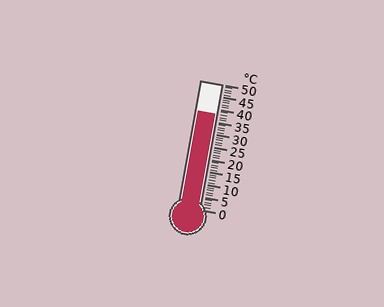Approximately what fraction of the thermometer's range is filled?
The thermometer is filled to approximately 75% of its range.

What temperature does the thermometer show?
The thermometer shows approximately 38°C.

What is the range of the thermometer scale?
The thermometer scale ranges from 0°C to 50°C.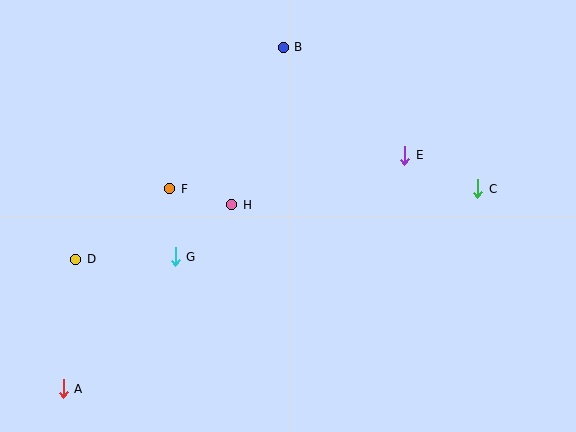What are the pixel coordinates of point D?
Point D is at (76, 259).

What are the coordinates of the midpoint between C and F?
The midpoint between C and F is at (324, 189).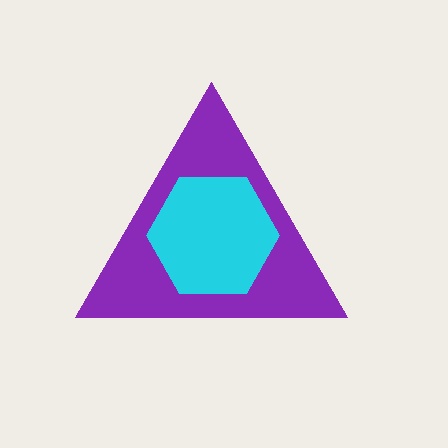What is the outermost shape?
The purple triangle.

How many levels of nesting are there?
2.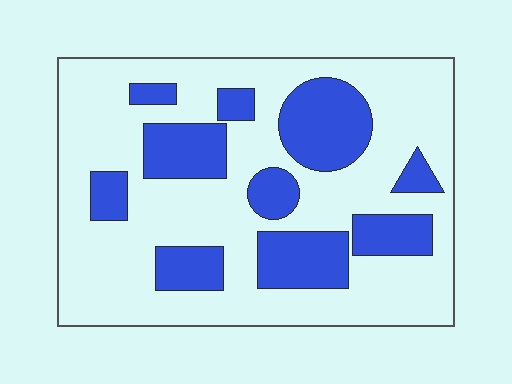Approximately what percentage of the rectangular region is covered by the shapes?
Approximately 30%.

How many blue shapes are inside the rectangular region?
10.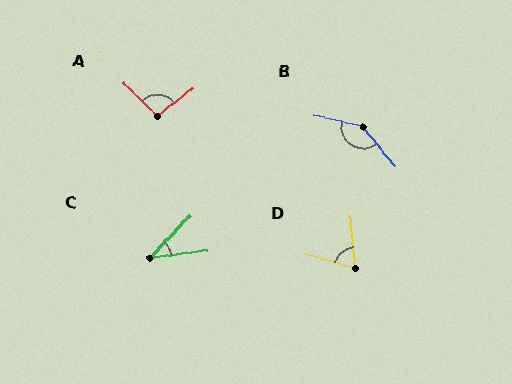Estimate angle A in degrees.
Approximately 98 degrees.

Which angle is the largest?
B, at approximately 142 degrees.